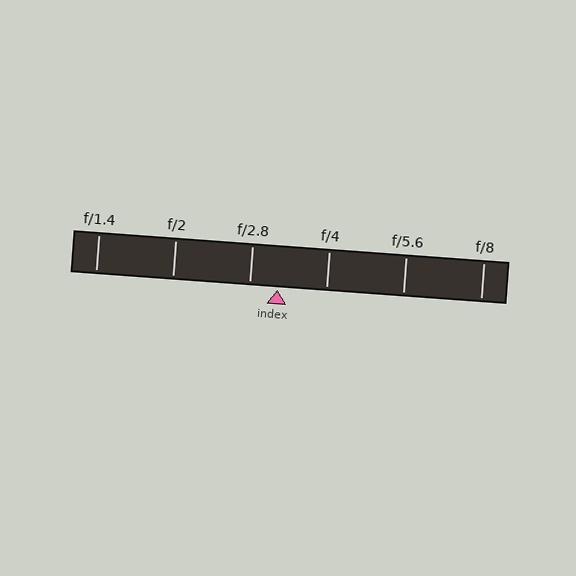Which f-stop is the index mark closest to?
The index mark is closest to f/2.8.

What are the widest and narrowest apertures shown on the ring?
The widest aperture shown is f/1.4 and the narrowest is f/8.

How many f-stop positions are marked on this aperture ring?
There are 6 f-stop positions marked.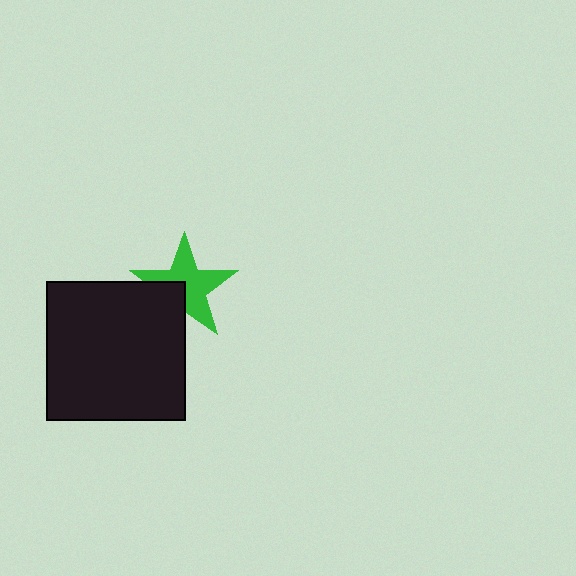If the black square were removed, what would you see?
You would see the complete green star.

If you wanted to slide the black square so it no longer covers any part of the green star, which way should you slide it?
Slide it toward the lower-left — that is the most direct way to separate the two shapes.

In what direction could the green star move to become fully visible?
The green star could move toward the upper-right. That would shift it out from behind the black square entirely.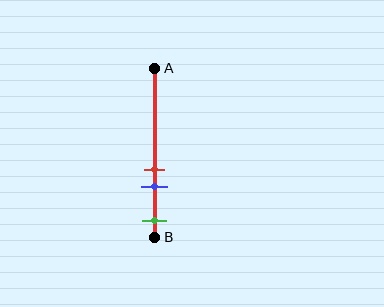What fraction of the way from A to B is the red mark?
The red mark is approximately 60% (0.6) of the way from A to B.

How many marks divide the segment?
There are 3 marks dividing the segment.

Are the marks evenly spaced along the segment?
No, the marks are not evenly spaced.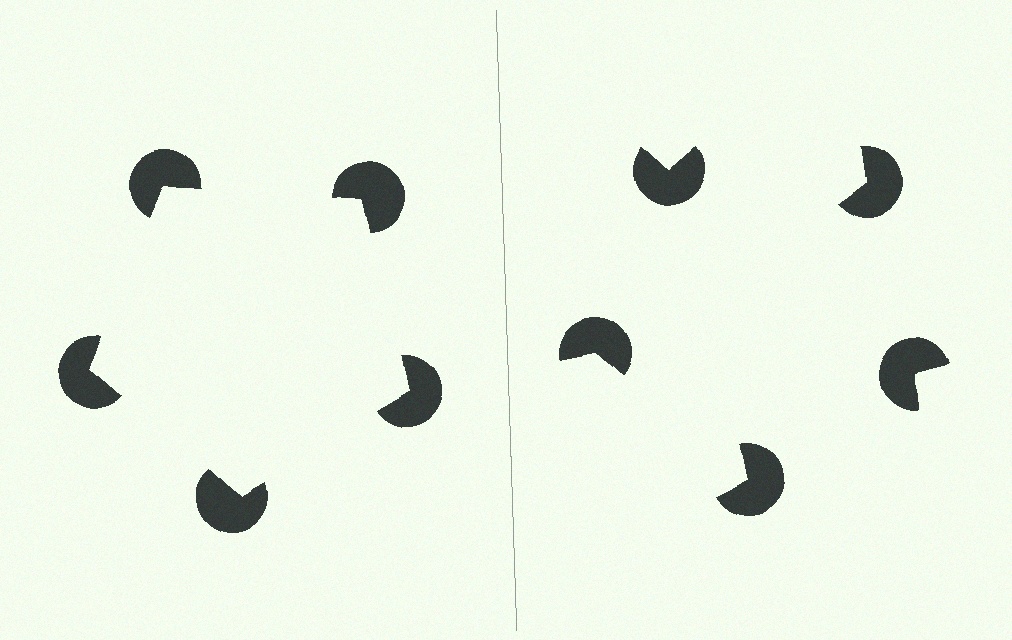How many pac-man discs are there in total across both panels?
10 — 5 on each side.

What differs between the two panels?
The pac-man discs are positioned identically on both sides; only the wedge orientations differ. On the left they align to a pentagon; on the right they are misaligned.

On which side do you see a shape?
An illusory pentagon appears on the left side. On the right side the wedge cuts are rotated, so no coherent shape forms.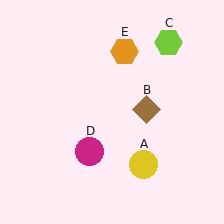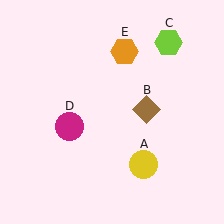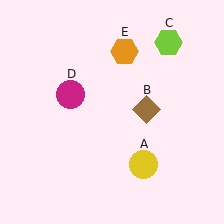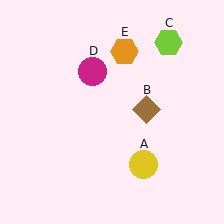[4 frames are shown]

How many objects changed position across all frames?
1 object changed position: magenta circle (object D).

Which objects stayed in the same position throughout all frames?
Yellow circle (object A) and brown diamond (object B) and lime hexagon (object C) and orange hexagon (object E) remained stationary.